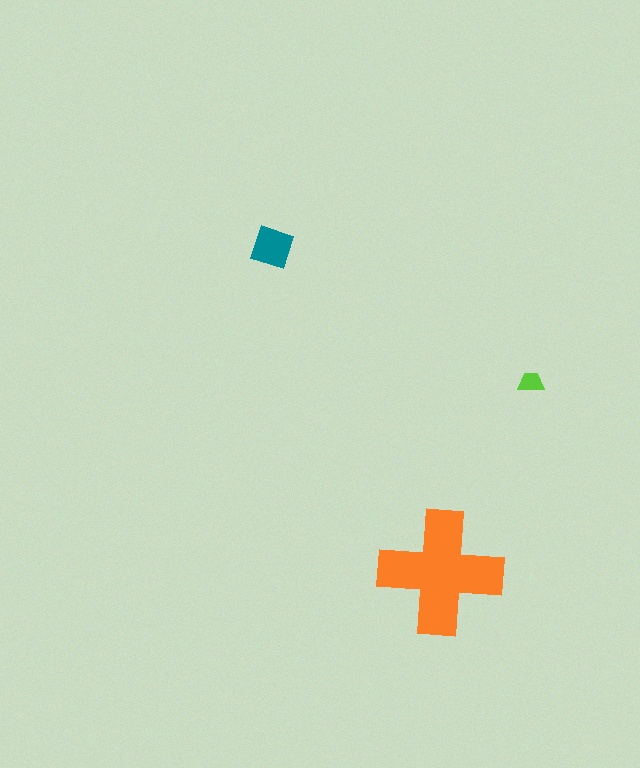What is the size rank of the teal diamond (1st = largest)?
2nd.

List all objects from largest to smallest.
The orange cross, the teal diamond, the lime trapezoid.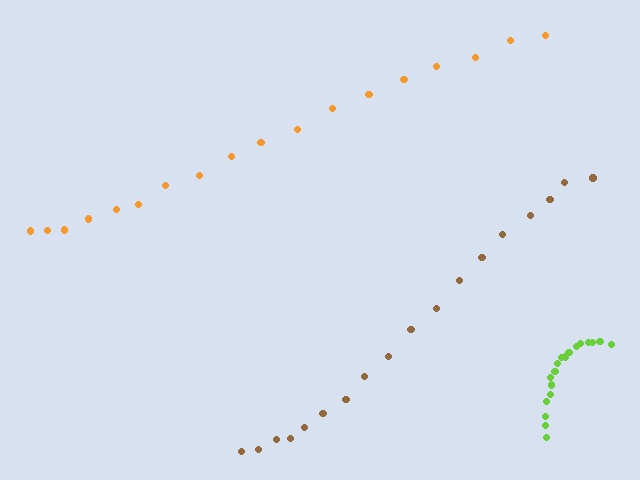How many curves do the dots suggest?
There are 3 distinct paths.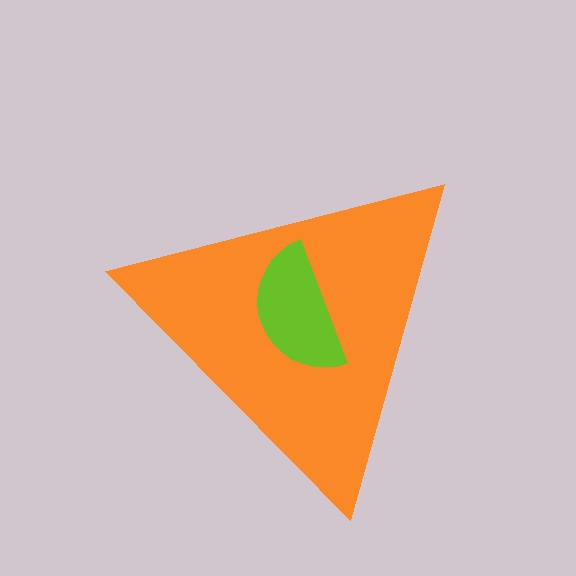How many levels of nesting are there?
2.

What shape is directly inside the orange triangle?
The lime semicircle.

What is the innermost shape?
The lime semicircle.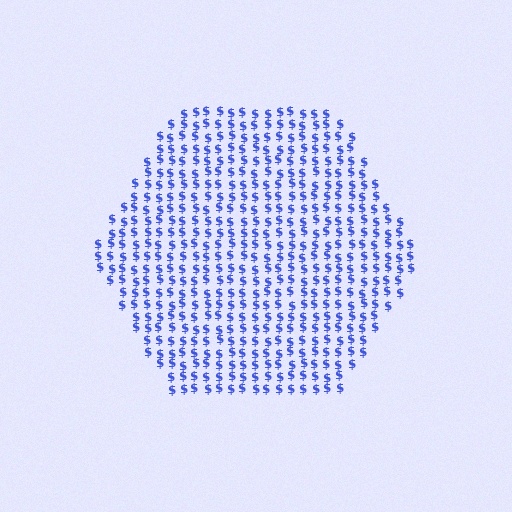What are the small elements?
The small elements are dollar signs.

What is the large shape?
The large shape is a hexagon.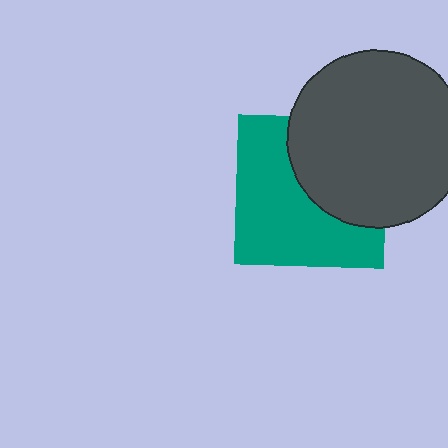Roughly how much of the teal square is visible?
About half of it is visible (roughly 58%).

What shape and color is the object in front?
The object in front is a dark gray circle.